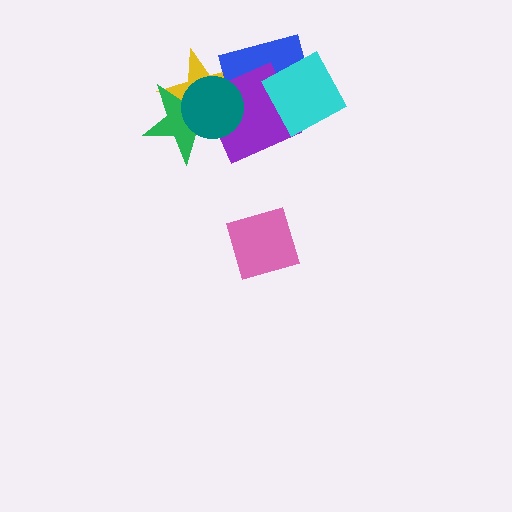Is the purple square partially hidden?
Yes, it is partially covered by another shape.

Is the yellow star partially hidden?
Yes, it is partially covered by another shape.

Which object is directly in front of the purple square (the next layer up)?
The teal circle is directly in front of the purple square.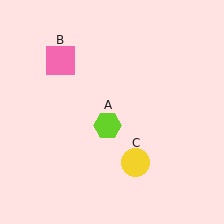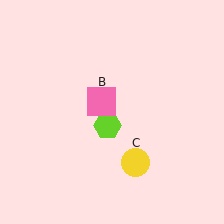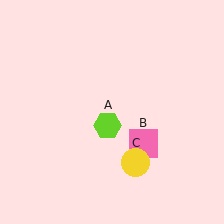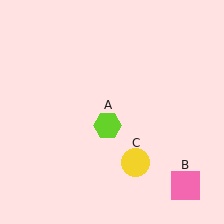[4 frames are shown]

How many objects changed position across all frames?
1 object changed position: pink square (object B).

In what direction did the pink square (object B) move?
The pink square (object B) moved down and to the right.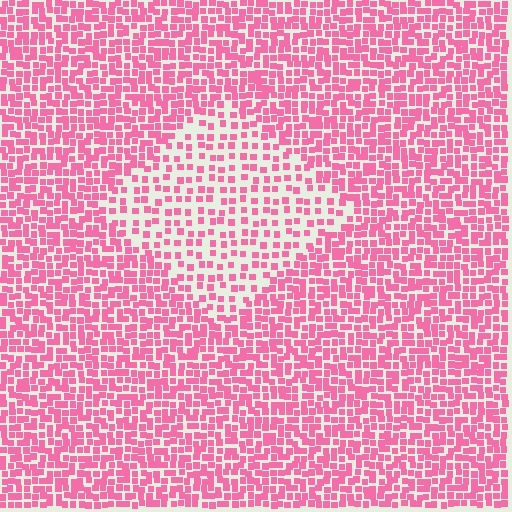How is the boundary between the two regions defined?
The boundary is defined by a change in element density (approximately 2.0x ratio). All elements are the same color, size, and shape.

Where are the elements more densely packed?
The elements are more densely packed outside the diamond boundary.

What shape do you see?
I see a diamond.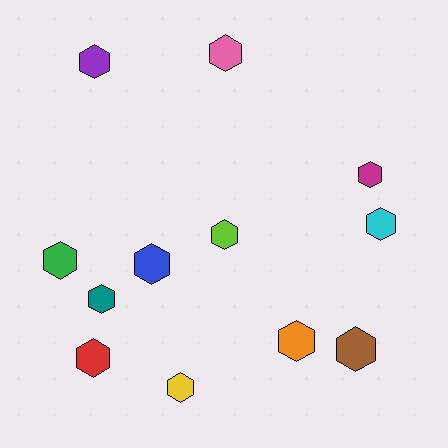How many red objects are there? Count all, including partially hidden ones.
There is 1 red object.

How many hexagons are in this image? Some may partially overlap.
There are 12 hexagons.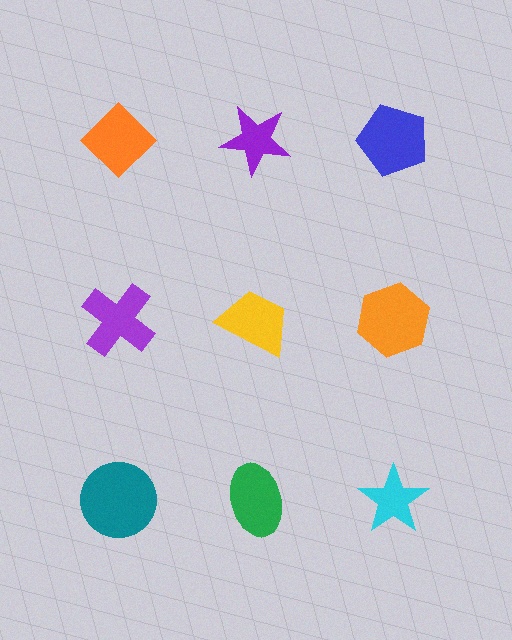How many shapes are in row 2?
3 shapes.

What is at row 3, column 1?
A teal circle.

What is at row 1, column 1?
An orange diamond.